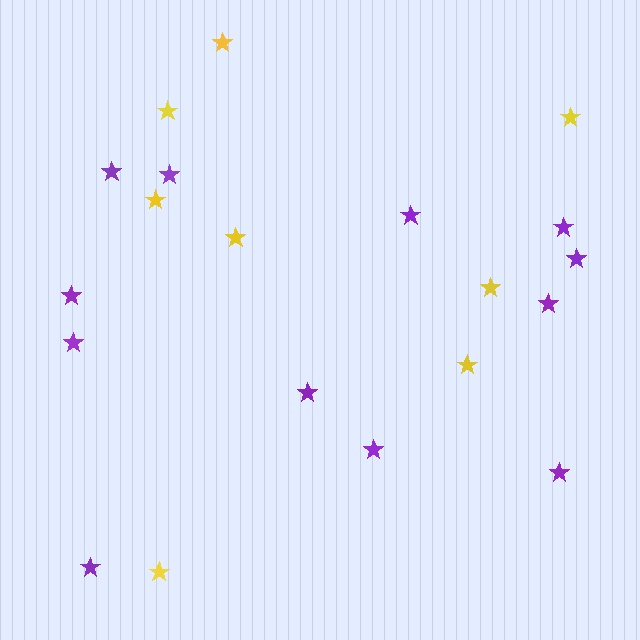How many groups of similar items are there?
There are 2 groups: one group of yellow stars (8) and one group of purple stars (12).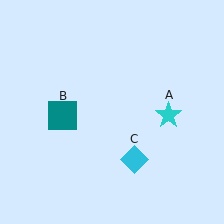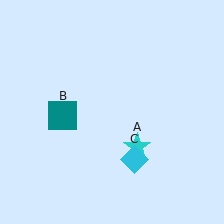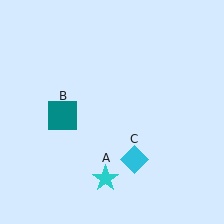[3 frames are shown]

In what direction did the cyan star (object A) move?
The cyan star (object A) moved down and to the left.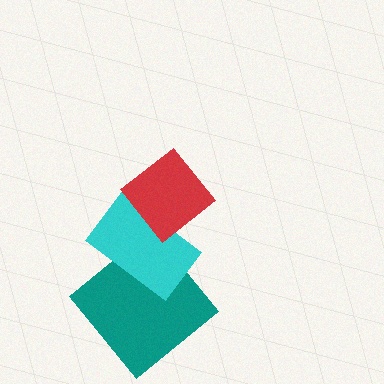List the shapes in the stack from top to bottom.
From top to bottom: the red diamond, the cyan rectangle, the teal diamond.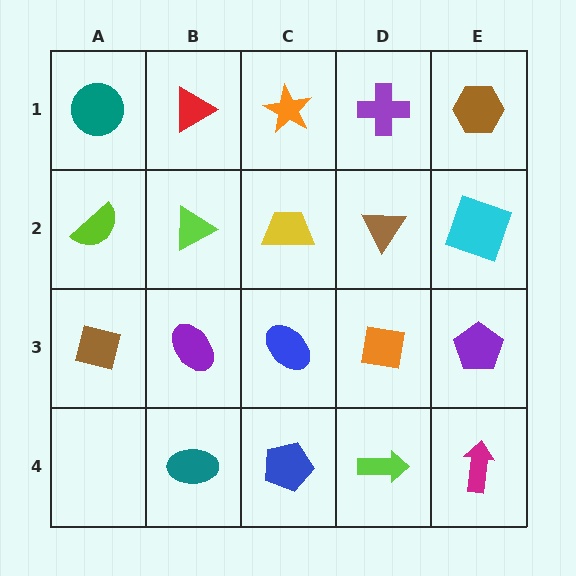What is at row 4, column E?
A magenta arrow.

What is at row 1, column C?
An orange star.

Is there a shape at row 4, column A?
No, that cell is empty.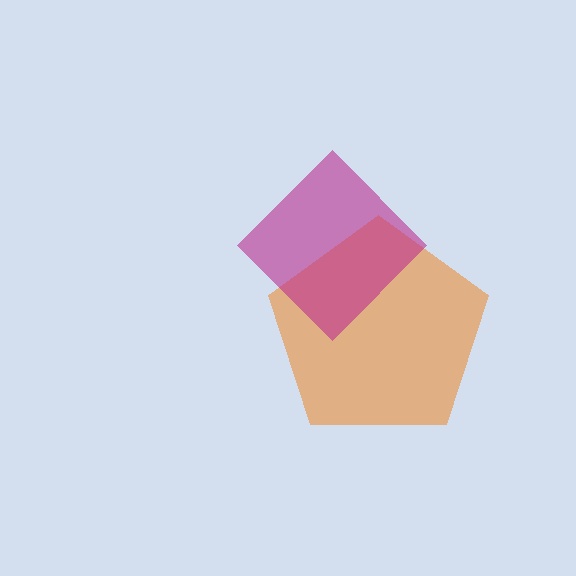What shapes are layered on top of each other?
The layered shapes are: an orange pentagon, a magenta diamond.